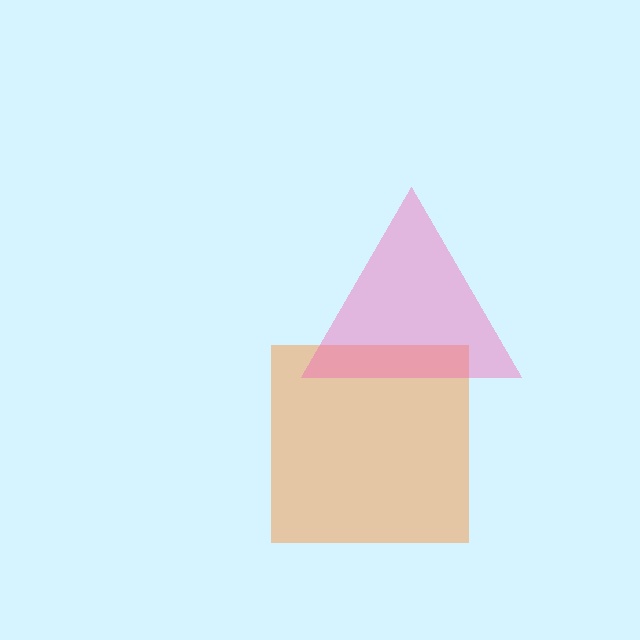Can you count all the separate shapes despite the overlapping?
Yes, there are 2 separate shapes.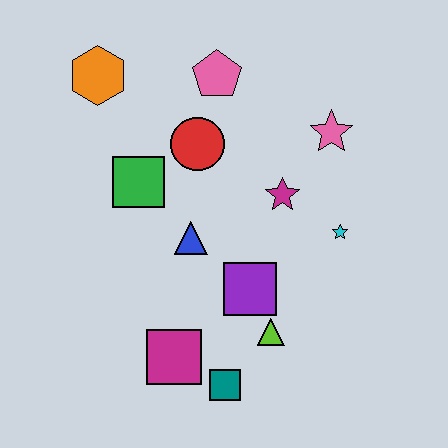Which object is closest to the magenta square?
The teal square is closest to the magenta square.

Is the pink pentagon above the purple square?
Yes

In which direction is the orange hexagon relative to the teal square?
The orange hexagon is above the teal square.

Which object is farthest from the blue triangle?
The orange hexagon is farthest from the blue triangle.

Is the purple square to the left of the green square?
No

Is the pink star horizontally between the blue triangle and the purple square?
No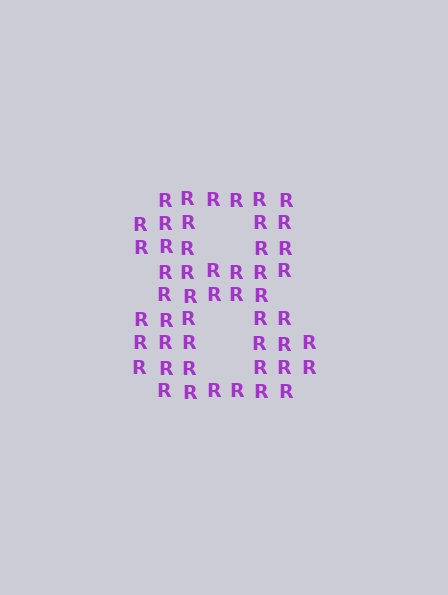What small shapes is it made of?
It is made of small letter R's.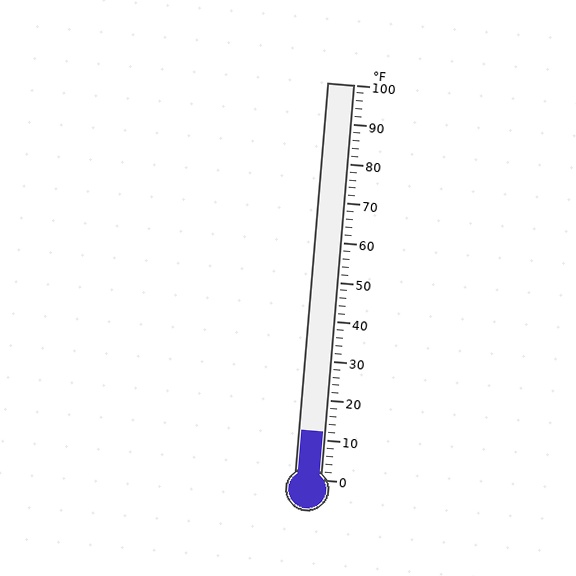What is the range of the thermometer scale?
The thermometer scale ranges from 0°F to 100°F.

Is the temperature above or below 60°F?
The temperature is below 60°F.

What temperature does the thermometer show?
The thermometer shows approximately 12°F.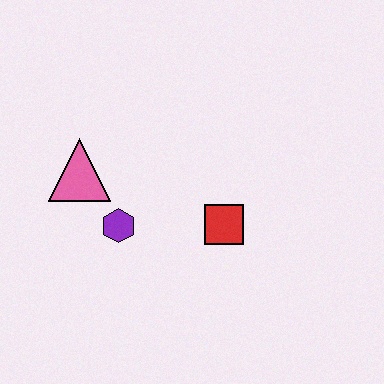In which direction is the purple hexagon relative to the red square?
The purple hexagon is to the left of the red square.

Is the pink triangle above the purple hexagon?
Yes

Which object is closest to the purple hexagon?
The pink triangle is closest to the purple hexagon.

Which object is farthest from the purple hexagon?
The red square is farthest from the purple hexagon.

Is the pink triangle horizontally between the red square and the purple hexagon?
No